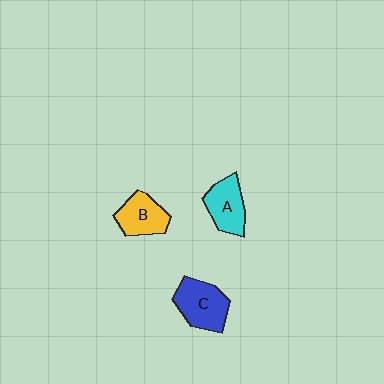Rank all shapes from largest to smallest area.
From largest to smallest: C (blue), A (cyan), B (yellow).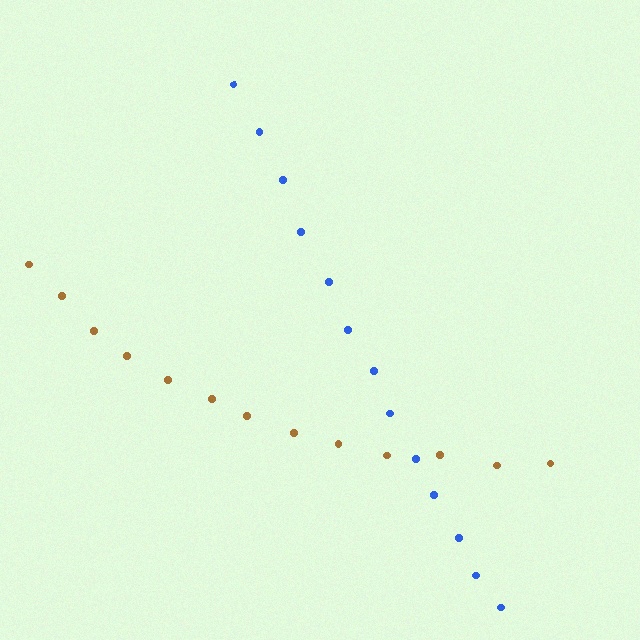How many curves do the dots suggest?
There are 2 distinct paths.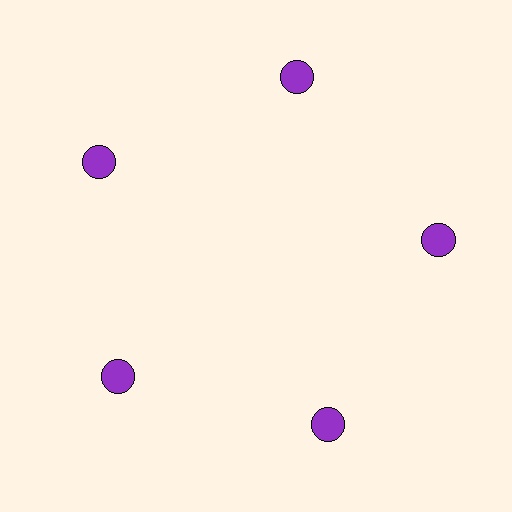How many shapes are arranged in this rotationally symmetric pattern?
There are 5 shapes, arranged in 5 groups of 1.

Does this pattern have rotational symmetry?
Yes, this pattern has 5-fold rotational symmetry. It looks the same after rotating 72 degrees around the center.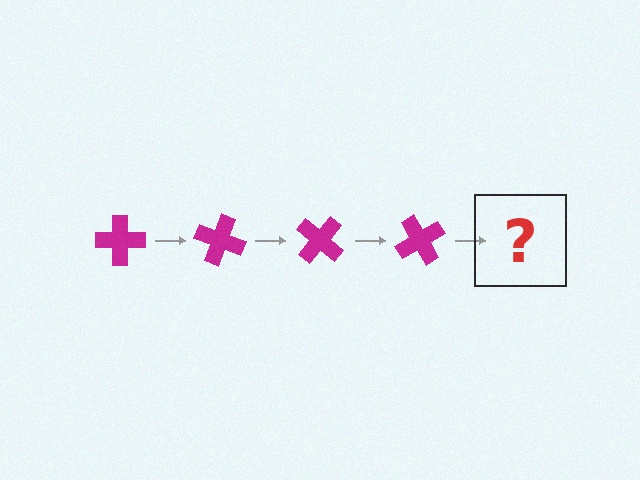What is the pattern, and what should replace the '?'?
The pattern is that the cross rotates 20 degrees each step. The '?' should be a magenta cross rotated 80 degrees.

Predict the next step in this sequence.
The next step is a magenta cross rotated 80 degrees.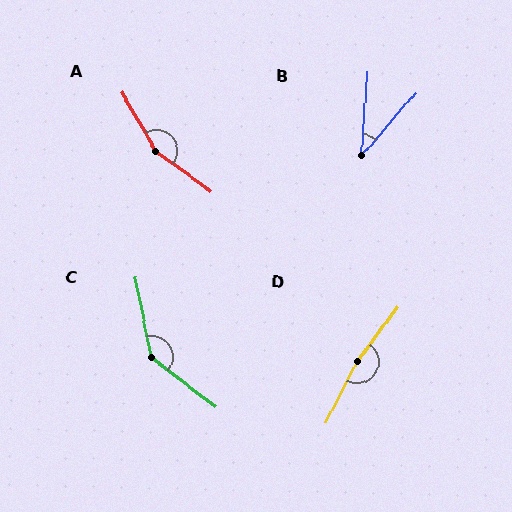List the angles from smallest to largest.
B (37°), C (139°), A (156°), D (170°).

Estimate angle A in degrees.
Approximately 156 degrees.